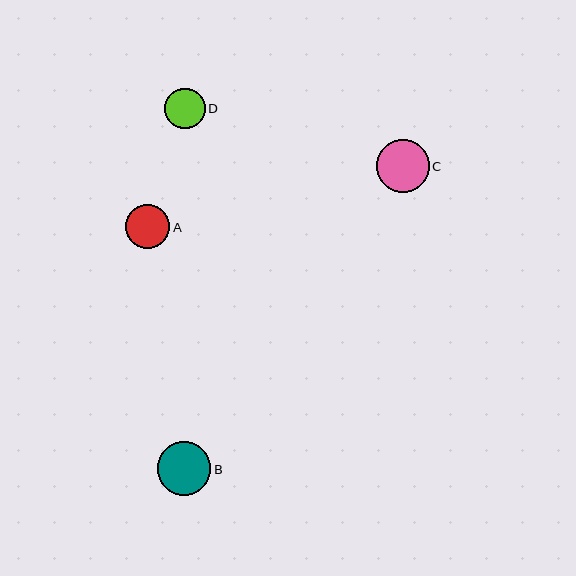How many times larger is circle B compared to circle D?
Circle B is approximately 1.3 times the size of circle D.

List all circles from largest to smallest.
From largest to smallest: B, C, A, D.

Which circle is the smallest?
Circle D is the smallest with a size of approximately 40 pixels.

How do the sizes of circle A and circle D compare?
Circle A and circle D are approximately the same size.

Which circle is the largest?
Circle B is the largest with a size of approximately 54 pixels.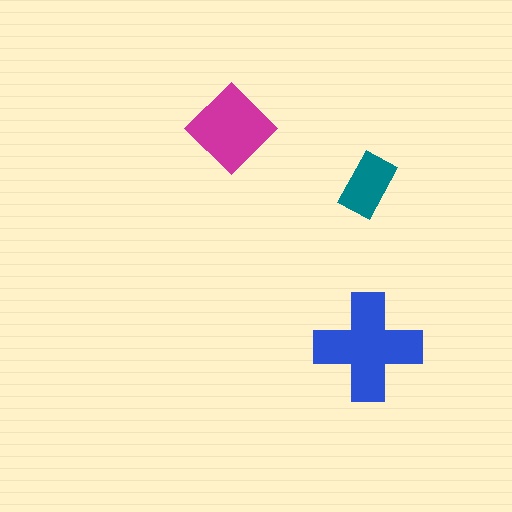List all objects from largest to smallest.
The blue cross, the magenta diamond, the teal rectangle.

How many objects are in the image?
There are 3 objects in the image.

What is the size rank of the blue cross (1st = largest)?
1st.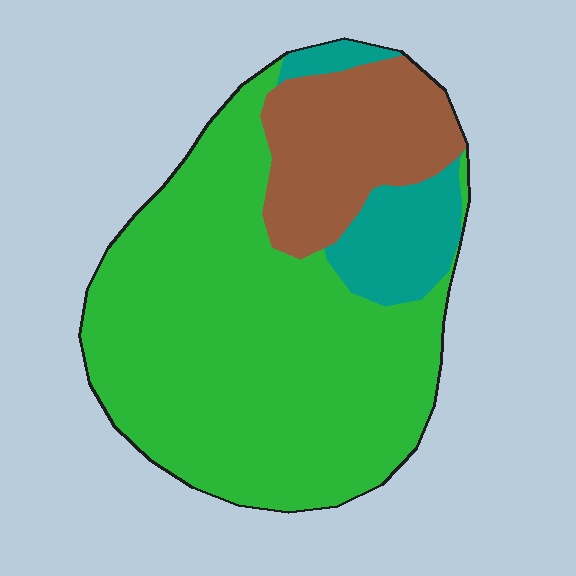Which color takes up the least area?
Teal, at roughly 10%.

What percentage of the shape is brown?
Brown covers about 20% of the shape.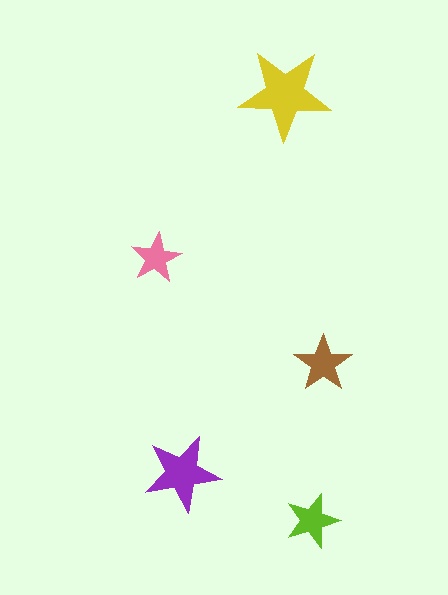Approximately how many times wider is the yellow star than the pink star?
About 2 times wider.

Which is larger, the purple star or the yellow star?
The yellow one.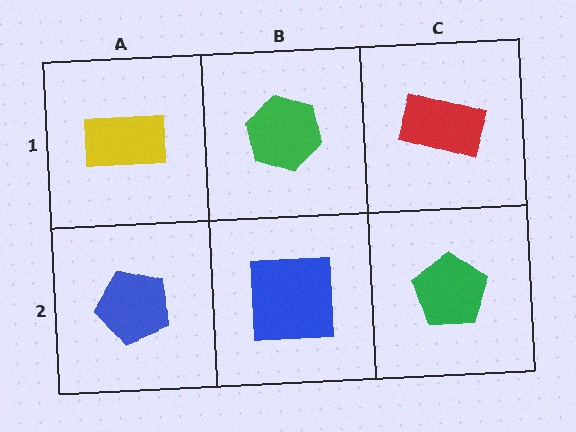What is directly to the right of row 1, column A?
A green hexagon.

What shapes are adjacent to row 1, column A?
A blue pentagon (row 2, column A), a green hexagon (row 1, column B).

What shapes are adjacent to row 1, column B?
A blue square (row 2, column B), a yellow rectangle (row 1, column A), a red rectangle (row 1, column C).